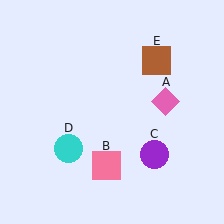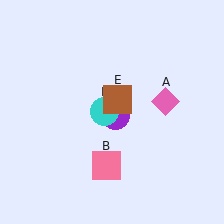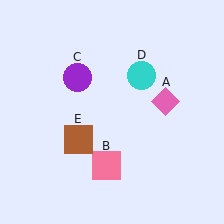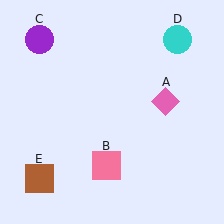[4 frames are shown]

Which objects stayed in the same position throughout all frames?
Pink diamond (object A) and pink square (object B) remained stationary.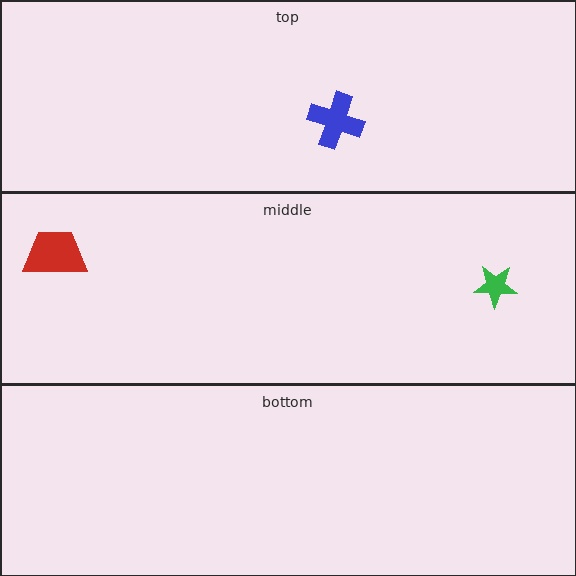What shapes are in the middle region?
The green star, the red trapezoid.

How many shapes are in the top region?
1.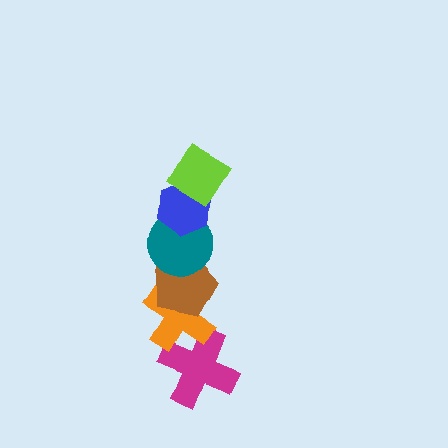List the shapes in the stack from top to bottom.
From top to bottom: the lime diamond, the blue hexagon, the teal circle, the brown pentagon, the orange cross, the magenta cross.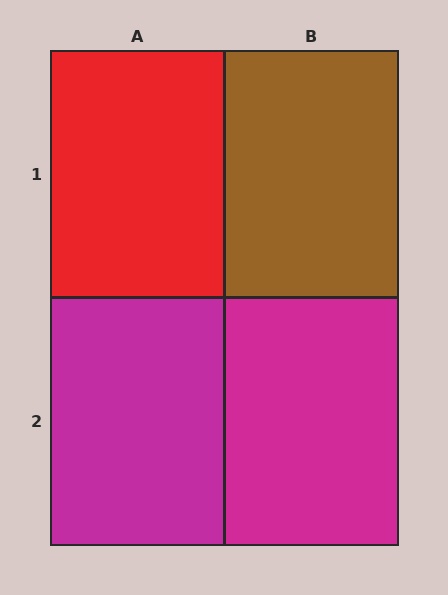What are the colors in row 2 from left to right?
Magenta, magenta.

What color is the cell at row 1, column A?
Red.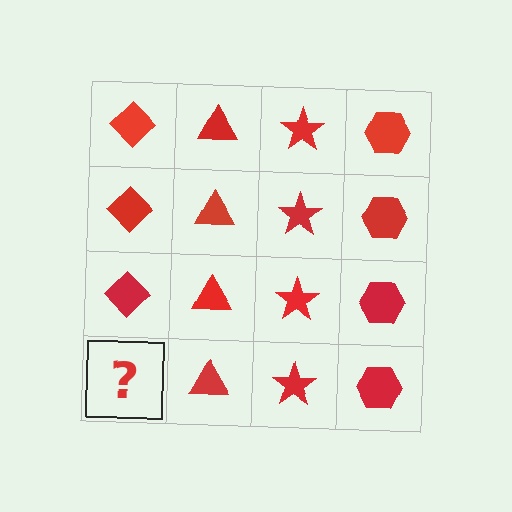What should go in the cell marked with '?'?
The missing cell should contain a red diamond.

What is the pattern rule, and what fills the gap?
The rule is that each column has a consistent shape. The gap should be filled with a red diamond.